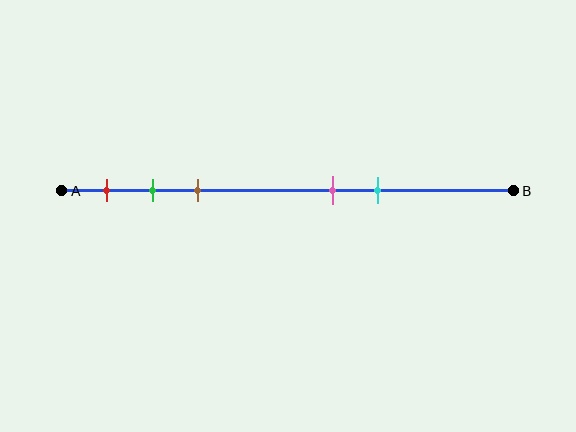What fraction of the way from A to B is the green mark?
The green mark is approximately 20% (0.2) of the way from A to B.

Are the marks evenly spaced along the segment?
No, the marks are not evenly spaced.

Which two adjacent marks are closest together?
The green and brown marks are the closest adjacent pair.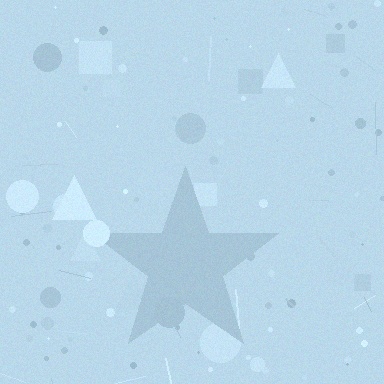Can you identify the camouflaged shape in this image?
The camouflaged shape is a star.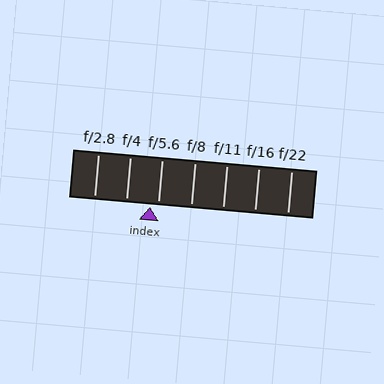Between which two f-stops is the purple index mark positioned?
The index mark is between f/4 and f/5.6.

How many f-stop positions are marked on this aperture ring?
There are 7 f-stop positions marked.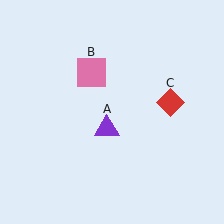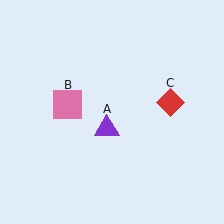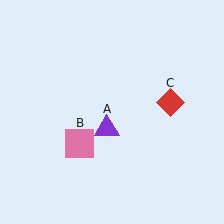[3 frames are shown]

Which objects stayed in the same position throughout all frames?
Purple triangle (object A) and red diamond (object C) remained stationary.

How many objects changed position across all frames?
1 object changed position: pink square (object B).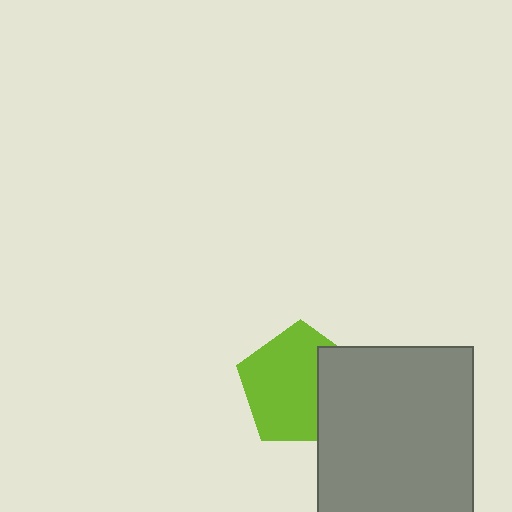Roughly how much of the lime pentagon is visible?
Most of it is visible (roughly 69%).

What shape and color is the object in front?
The object in front is a gray rectangle.